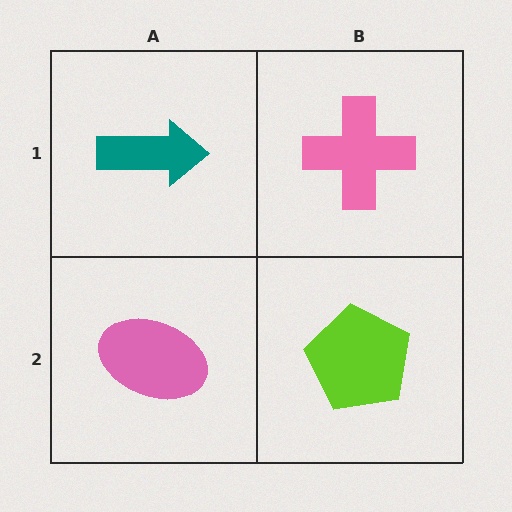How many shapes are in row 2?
2 shapes.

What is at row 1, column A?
A teal arrow.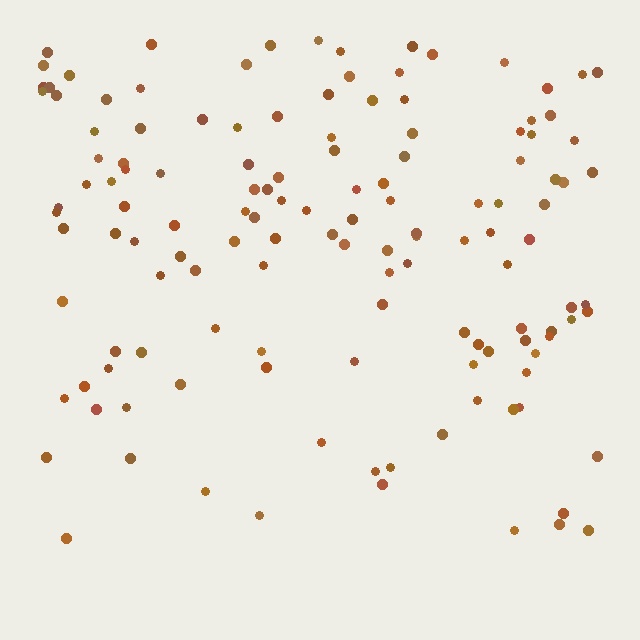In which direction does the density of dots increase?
From bottom to top, with the top side densest.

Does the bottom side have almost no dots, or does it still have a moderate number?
Still a moderate number, just noticeably fewer than the top.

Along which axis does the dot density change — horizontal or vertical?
Vertical.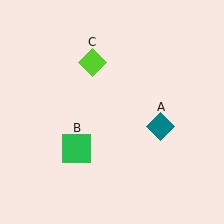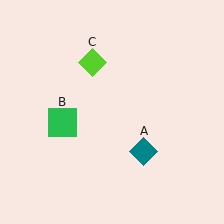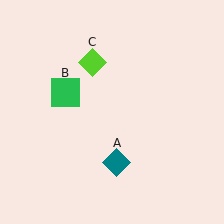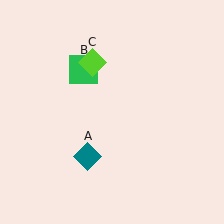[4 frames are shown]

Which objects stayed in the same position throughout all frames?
Lime diamond (object C) remained stationary.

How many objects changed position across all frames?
2 objects changed position: teal diamond (object A), green square (object B).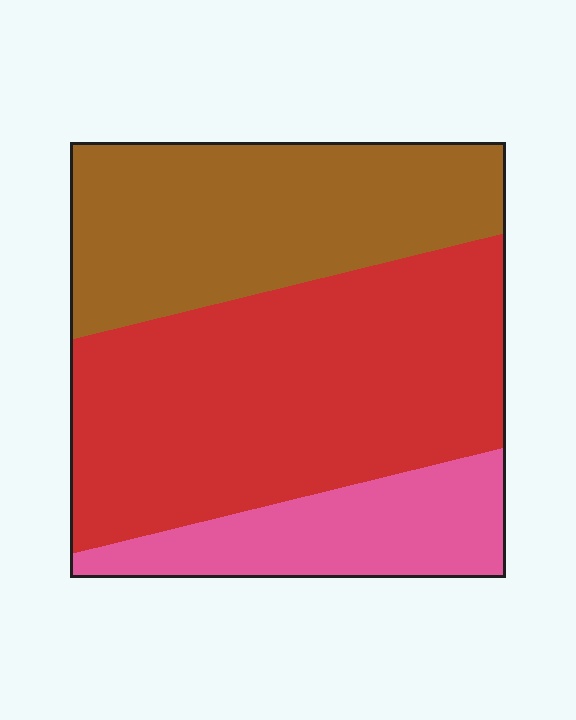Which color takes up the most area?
Red, at roughly 50%.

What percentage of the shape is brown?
Brown covers about 35% of the shape.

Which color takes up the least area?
Pink, at roughly 20%.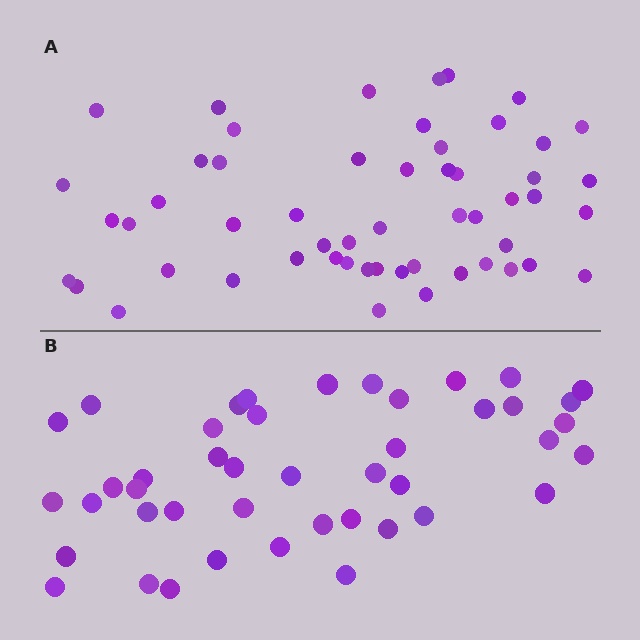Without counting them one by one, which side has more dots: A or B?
Region A (the top region) has more dots.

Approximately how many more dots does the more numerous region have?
Region A has roughly 10 or so more dots than region B.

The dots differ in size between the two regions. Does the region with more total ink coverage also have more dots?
No. Region B has more total ink coverage because its dots are larger, but region A actually contains more individual dots. Total area can be misleading — the number of items is what matters here.